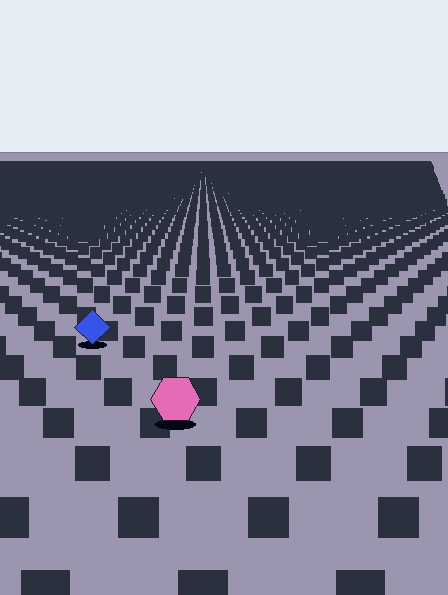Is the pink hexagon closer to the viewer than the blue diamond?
Yes. The pink hexagon is closer — you can tell from the texture gradient: the ground texture is coarser near it.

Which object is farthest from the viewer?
The blue diamond is farthest from the viewer. It appears smaller and the ground texture around it is denser.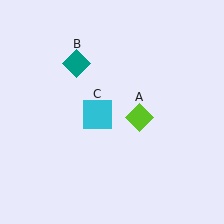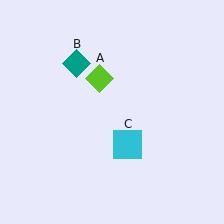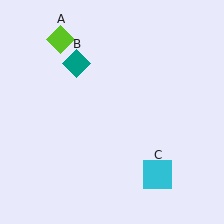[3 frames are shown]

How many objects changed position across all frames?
2 objects changed position: lime diamond (object A), cyan square (object C).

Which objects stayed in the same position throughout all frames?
Teal diamond (object B) remained stationary.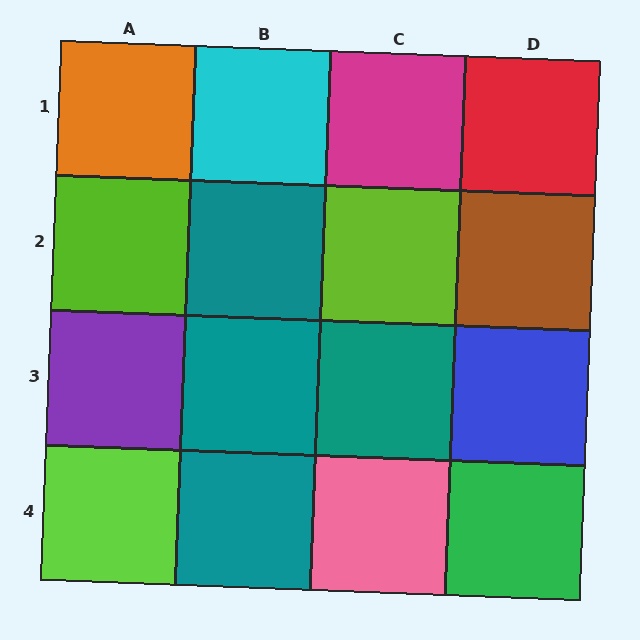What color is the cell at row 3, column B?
Teal.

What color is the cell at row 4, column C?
Pink.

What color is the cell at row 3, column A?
Purple.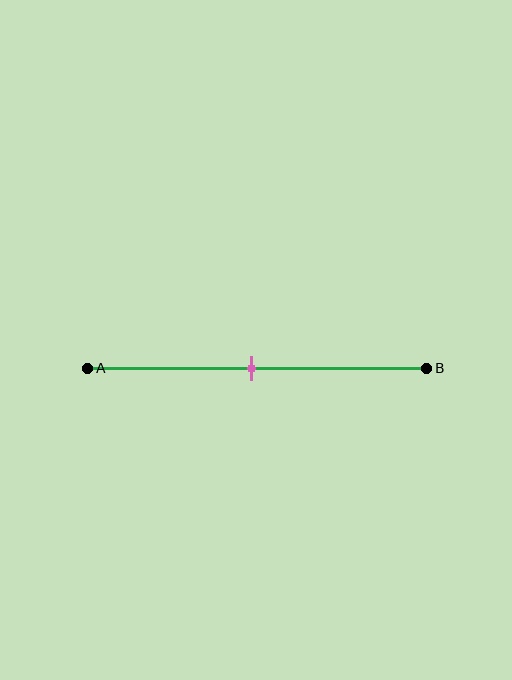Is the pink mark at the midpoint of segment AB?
Yes, the mark is approximately at the midpoint.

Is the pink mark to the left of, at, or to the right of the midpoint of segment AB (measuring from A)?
The pink mark is approximately at the midpoint of segment AB.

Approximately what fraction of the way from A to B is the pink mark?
The pink mark is approximately 50% of the way from A to B.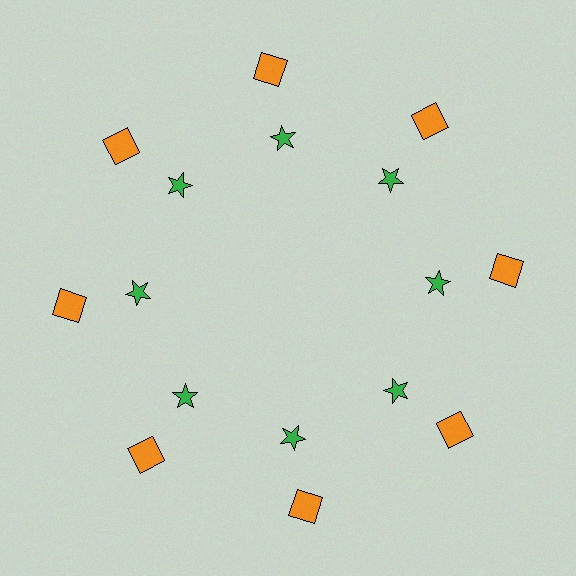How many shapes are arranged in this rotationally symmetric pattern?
There are 16 shapes, arranged in 8 groups of 2.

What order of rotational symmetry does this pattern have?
This pattern has 8-fold rotational symmetry.